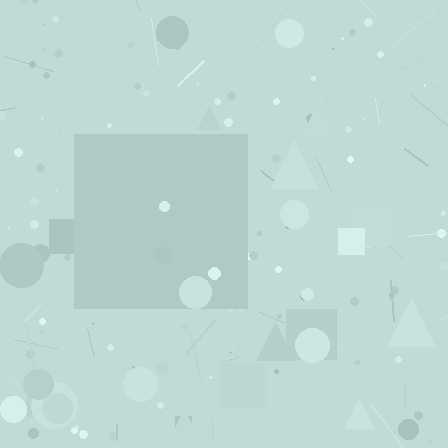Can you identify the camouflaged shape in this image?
The camouflaged shape is a square.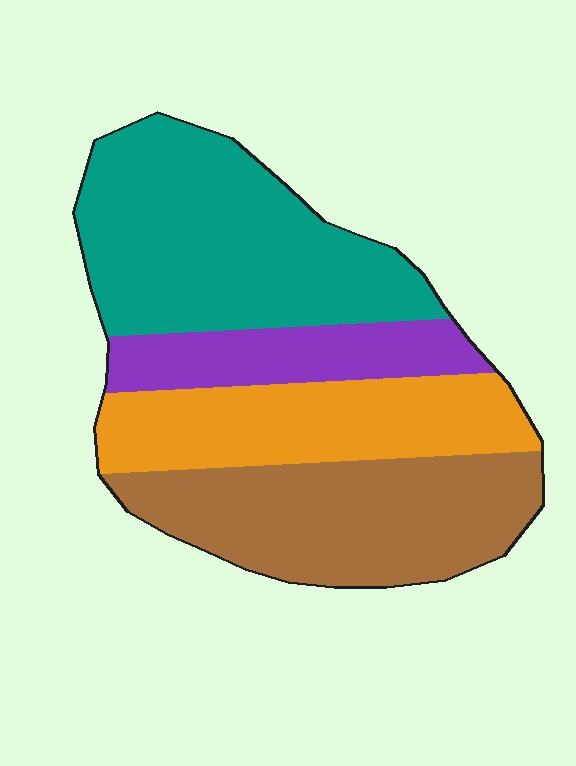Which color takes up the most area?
Teal, at roughly 35%.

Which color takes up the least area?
Purple, at roughly 15%.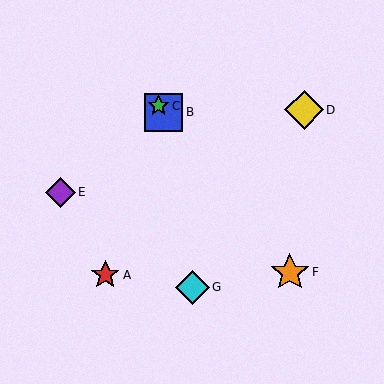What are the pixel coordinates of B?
Object B is at (164, 112).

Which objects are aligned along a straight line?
Objects B, C, F are aligned along a straight line.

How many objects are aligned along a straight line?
3 objects (B, C, F) are aligned along a straight line.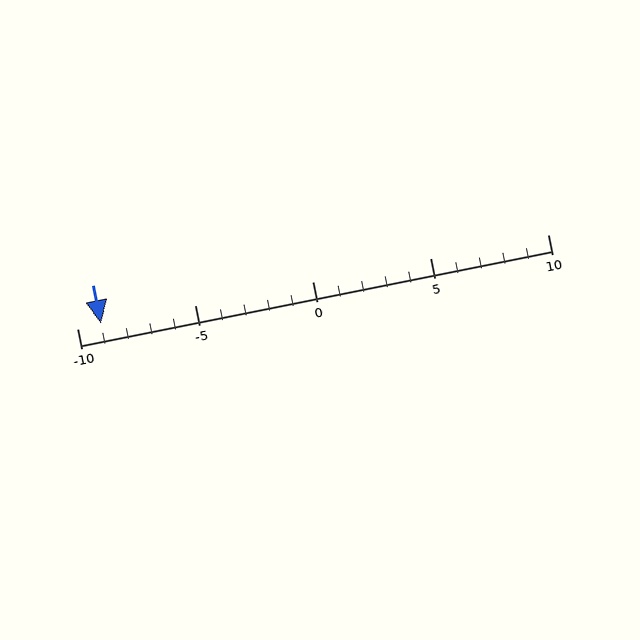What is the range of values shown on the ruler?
The ruler shows values from -10 to 10.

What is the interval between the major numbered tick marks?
The major tick marks are spaced 5 units apart.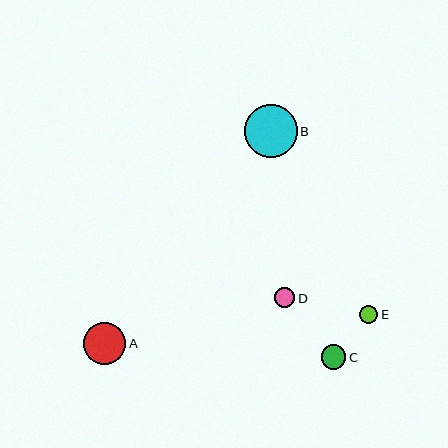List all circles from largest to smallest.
From largest to smallest: B, A, C, D, E.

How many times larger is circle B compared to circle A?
Circle B is approximately 1.3 times the size of circle A.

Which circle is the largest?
Circle B is the largest with a size of approximately 53 pixels.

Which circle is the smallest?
Circle E is the smallest with a size of approximately 18 pixels.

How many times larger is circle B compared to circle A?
Circle B is approximately 1.3 times the size of circle A.